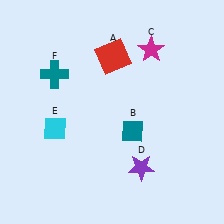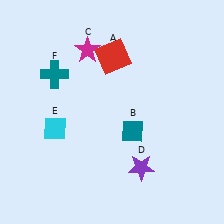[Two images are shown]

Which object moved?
The magenta star (C) moved left.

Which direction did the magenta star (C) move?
The magenta star (C) moved left.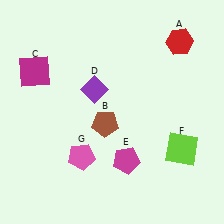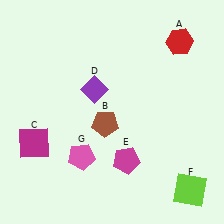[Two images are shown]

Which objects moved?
The objects that moved are: the magenta square (C), the lime square (F).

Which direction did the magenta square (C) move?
The magenta square (C) moved down.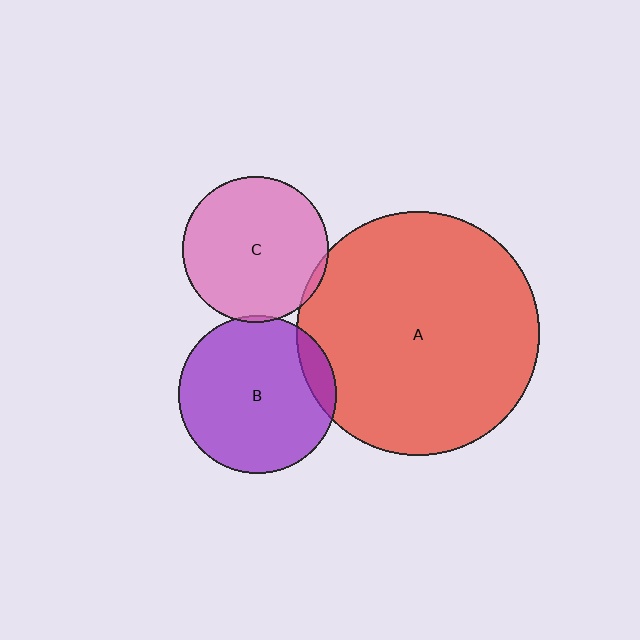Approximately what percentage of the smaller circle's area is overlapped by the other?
Approximately 10%.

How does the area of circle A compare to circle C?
Approximately 2.8 times.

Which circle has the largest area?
Circle A (red).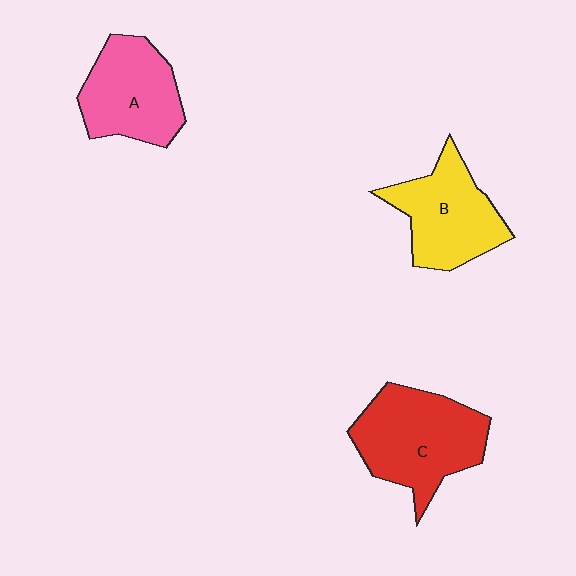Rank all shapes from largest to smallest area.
From largest to smallest: C (red), B (yellow), A (pink).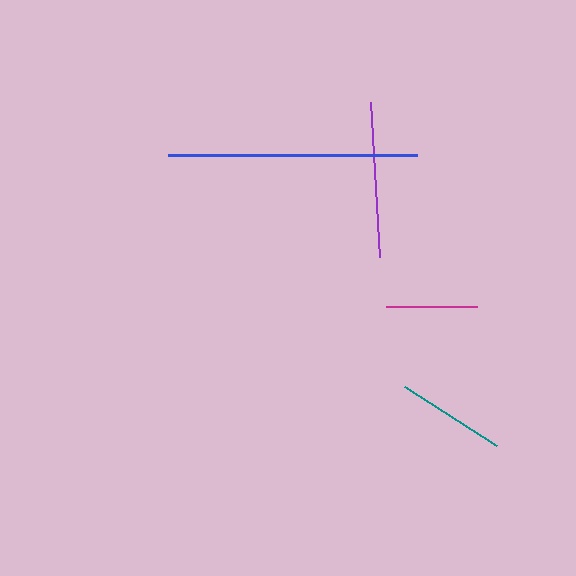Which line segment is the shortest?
The magenta line is the shortest at approximately 91 pixels.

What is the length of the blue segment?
The blue segment is approximately 249 pixels long.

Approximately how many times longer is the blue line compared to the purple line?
The blue line is approximately 1.6 times the length of the purple line.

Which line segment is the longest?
The blue line is the longest at approximately 249 pixels.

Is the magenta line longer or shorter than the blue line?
The blue line is longer than the magenta line.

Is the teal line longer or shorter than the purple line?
The purple line is longer than the teal line.